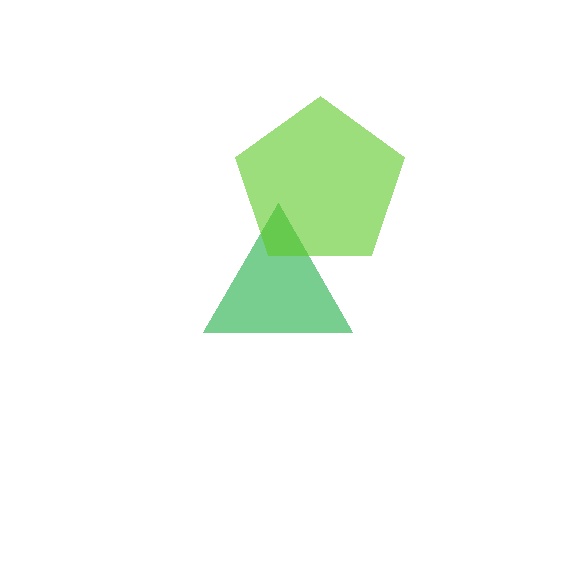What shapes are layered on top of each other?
The layered shapes are: a green triangle, a lime pentagon.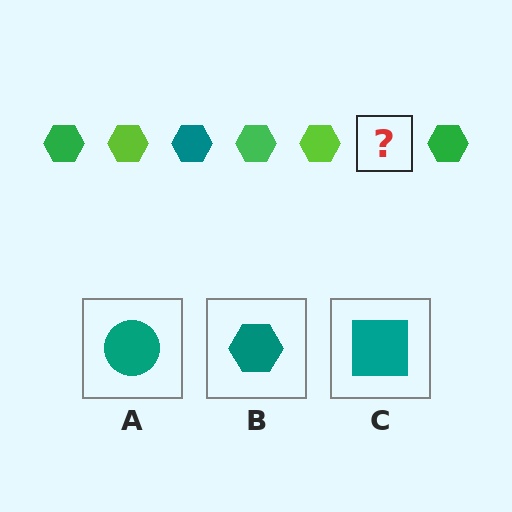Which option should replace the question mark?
Option B.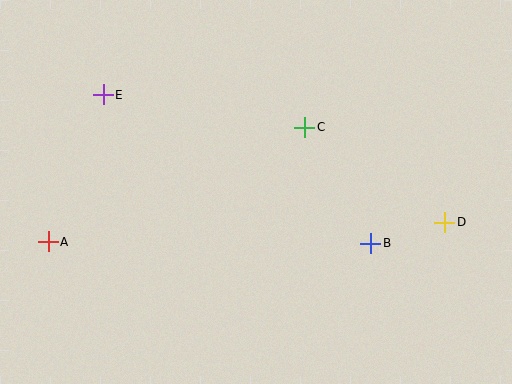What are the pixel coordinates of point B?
Point B is at (371, 243).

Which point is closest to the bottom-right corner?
Point D is closest to the bottom-right corner.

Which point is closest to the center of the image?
Point C at (305, 127) is closest to the center.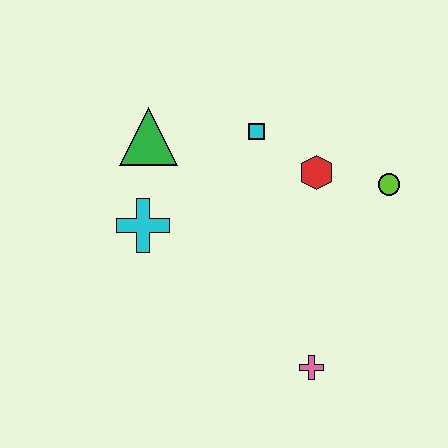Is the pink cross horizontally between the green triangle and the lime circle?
Yes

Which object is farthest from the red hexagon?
The pink cross is farthest from the red hexagon.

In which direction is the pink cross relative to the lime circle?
The pink cross is below the lime circle.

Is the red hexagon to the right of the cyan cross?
Yes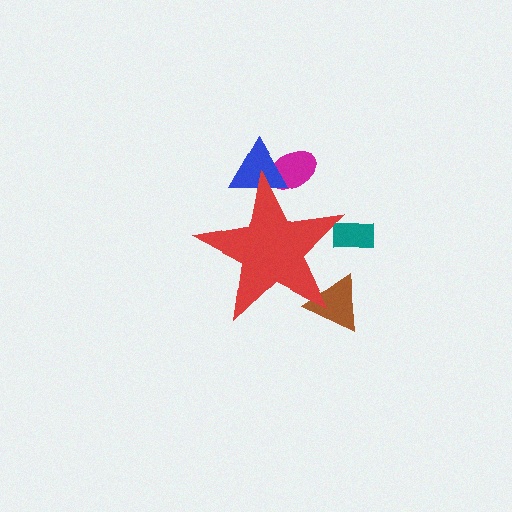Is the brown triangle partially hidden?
Yes, the brown triangle is partially hidden behind the red star.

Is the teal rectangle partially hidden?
Yes, the teal rectangle is partially hidden behind the red star.